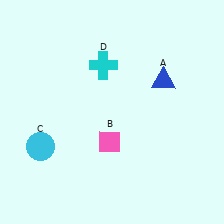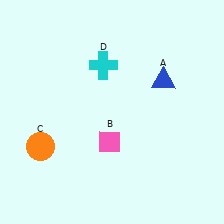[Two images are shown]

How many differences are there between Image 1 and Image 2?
There is 1 difference between the two images.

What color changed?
The circle (C) changed from cyan in Image 1 to orange in Image 2.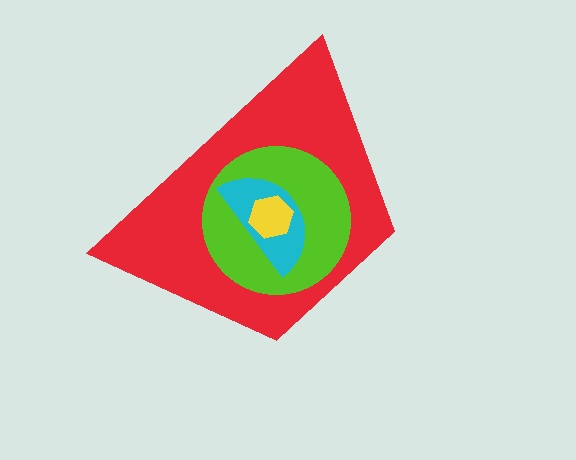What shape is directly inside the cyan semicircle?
The yellow hexagon.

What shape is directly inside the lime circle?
The cyan semicircle.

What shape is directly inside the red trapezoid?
The lime circle.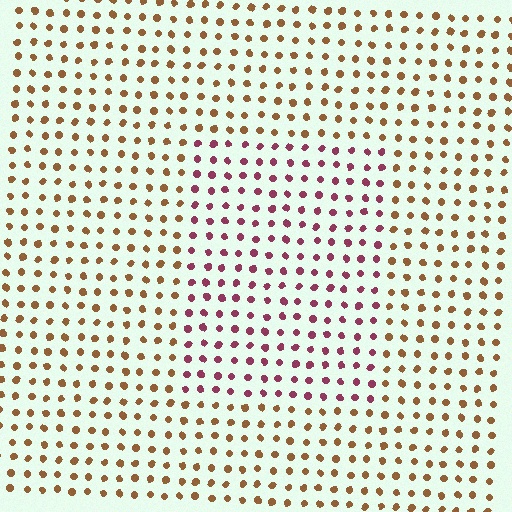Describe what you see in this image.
The image is filled with small brown elements in a uniform arrangement. A rectangle-shaped region is visible where the elements are tinted to a slightly different hue, forming a subtle color boundary.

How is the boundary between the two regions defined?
The boundary is defined purely by a slight shift in hue (about 52 degrees). Spacing, size, and orientation are identical on both sides.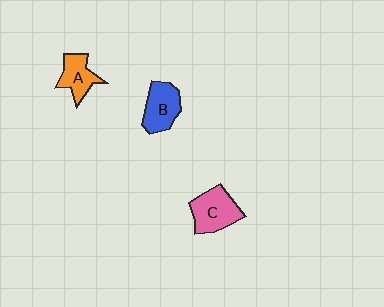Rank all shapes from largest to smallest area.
From largest to smallest: C (pink), B (blue), A (orange).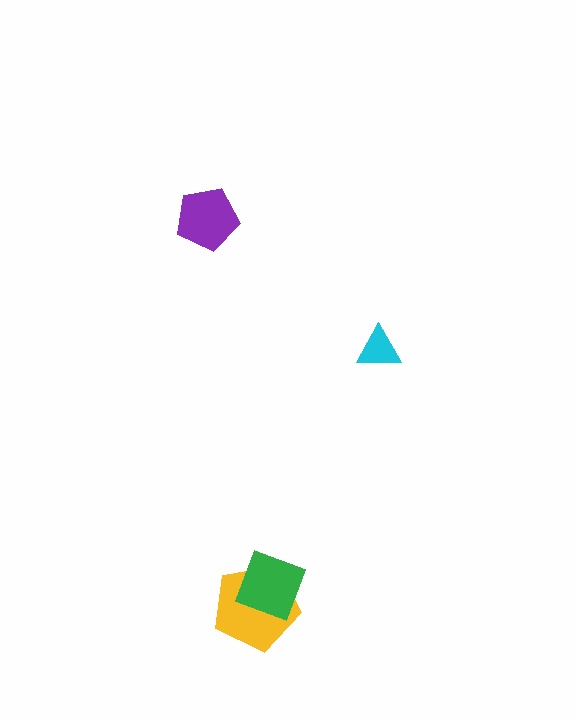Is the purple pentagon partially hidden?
No, no other shape covers it.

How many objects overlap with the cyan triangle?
0 objects overlap with the cyan triangle.